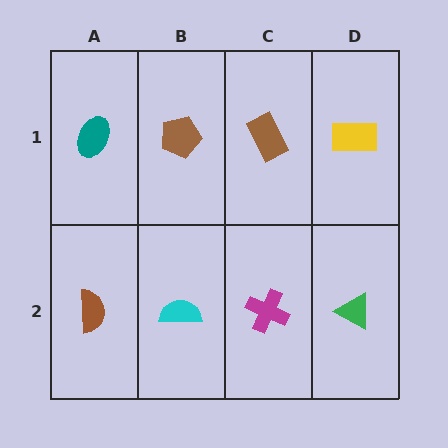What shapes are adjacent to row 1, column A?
A brown semicircle (row 2, column A), a brown pentagon (row 1, column B).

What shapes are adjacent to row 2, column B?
A brown pentagon (row 1, column B), a brown semicircle (row 2, column A), a magenta cross (row 2, column C).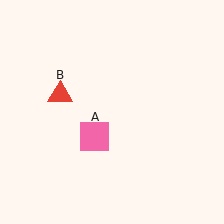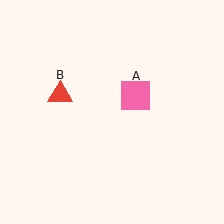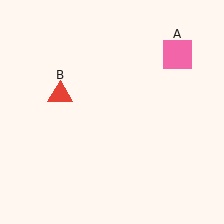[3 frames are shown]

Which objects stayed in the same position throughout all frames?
Red triangle (object B) remained stationary.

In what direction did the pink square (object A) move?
The pink square (object A) moved up and to the right.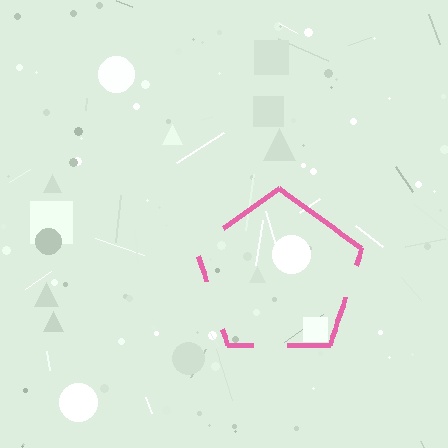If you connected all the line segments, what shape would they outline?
They would outline a pentagon.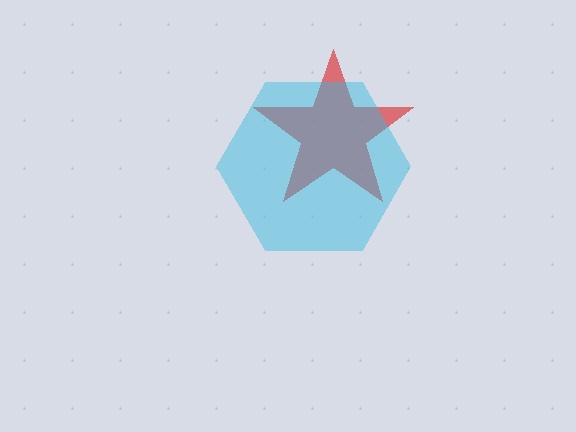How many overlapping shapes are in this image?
There are 2 overlapping shapes in the image.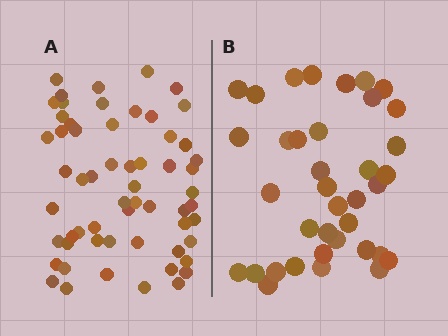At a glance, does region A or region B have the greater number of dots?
Region A (the left region) has more dots.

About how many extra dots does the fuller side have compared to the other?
Region A has approximately 20 more dots than region B.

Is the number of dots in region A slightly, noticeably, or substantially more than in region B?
Region A has substantially more. The ratio is roughly 1.6 to 1.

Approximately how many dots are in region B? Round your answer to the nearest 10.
About 40 dots. (The exact count is 37, which rounds to 40.)